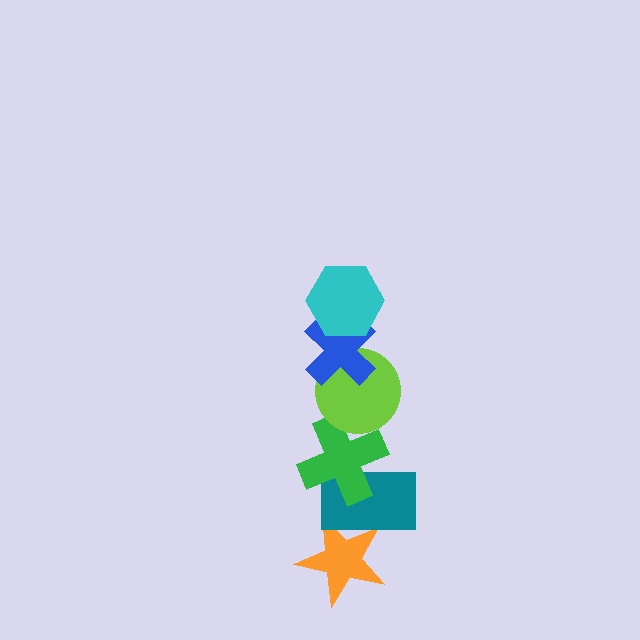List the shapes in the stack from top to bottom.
From top to bottom: the cyan hexagon, the blue cross, the lime circle, the green cross, the teal rectangle, the orange star.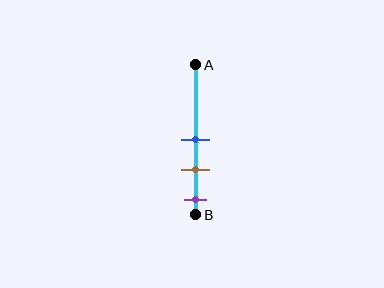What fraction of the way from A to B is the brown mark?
The brown mark is approximately 70% (0.7) of the way from A to B.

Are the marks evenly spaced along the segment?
Yes, the marks are approximately evenly spaced.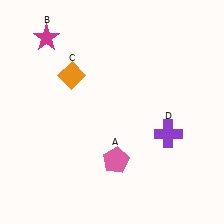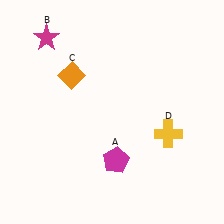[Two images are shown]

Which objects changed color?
A changed from pink to magenta. D changed from purple to yellow.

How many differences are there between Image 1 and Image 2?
There are 2 differences between the two images.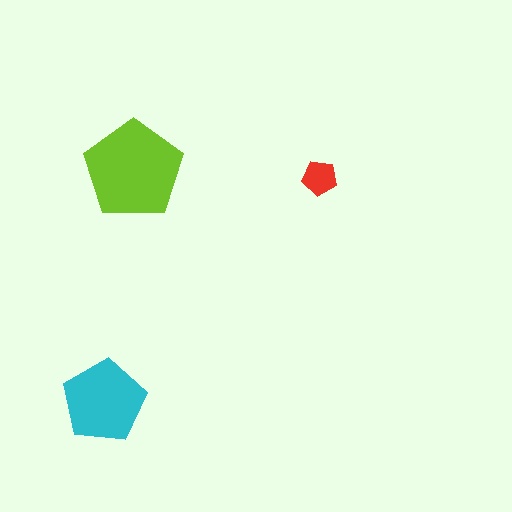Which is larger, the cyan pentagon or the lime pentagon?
The lime one.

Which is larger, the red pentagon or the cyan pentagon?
The cyan one.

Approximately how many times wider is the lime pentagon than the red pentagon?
About 3 times wider.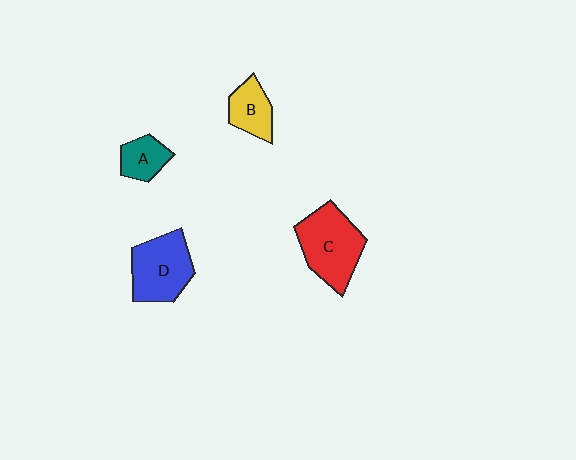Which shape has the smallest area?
Shape A (teal).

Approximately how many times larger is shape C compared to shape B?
Approximately 1.9 times.